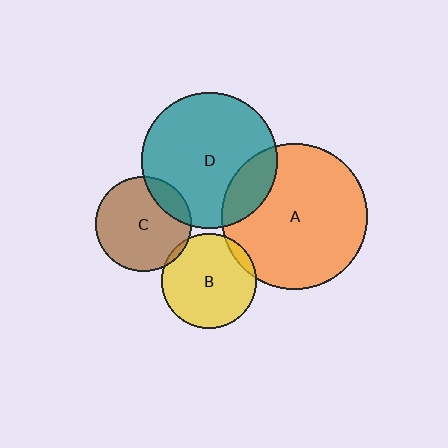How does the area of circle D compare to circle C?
Approximately 2.0 times.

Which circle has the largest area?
Circle A (orange).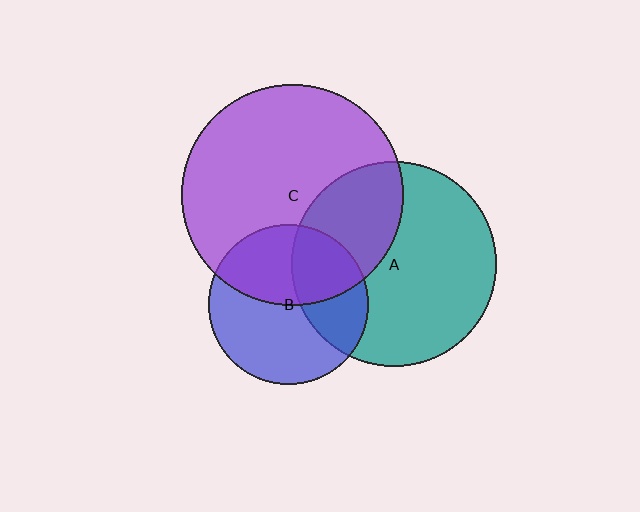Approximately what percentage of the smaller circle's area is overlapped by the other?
Approximately 35%.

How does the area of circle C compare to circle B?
Approximately 1.9 times.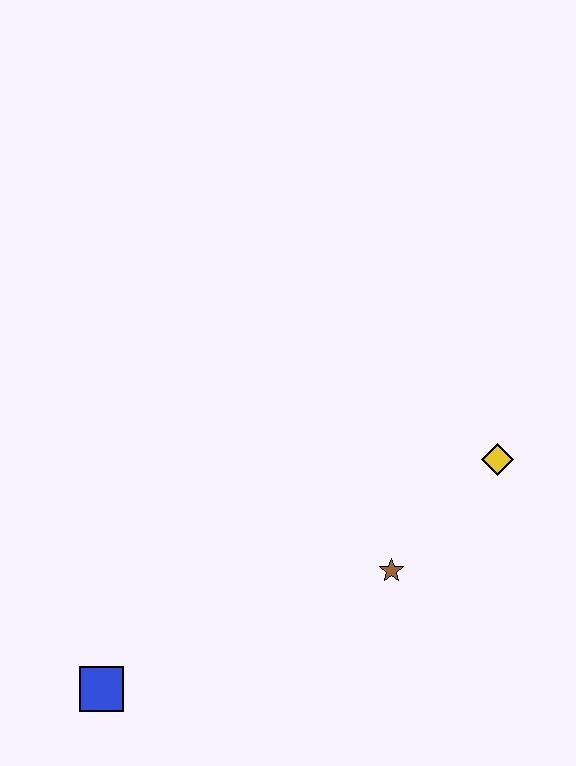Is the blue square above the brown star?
No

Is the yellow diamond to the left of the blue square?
No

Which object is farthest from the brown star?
The blue square is farthest from the brown star.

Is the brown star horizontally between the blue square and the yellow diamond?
Yes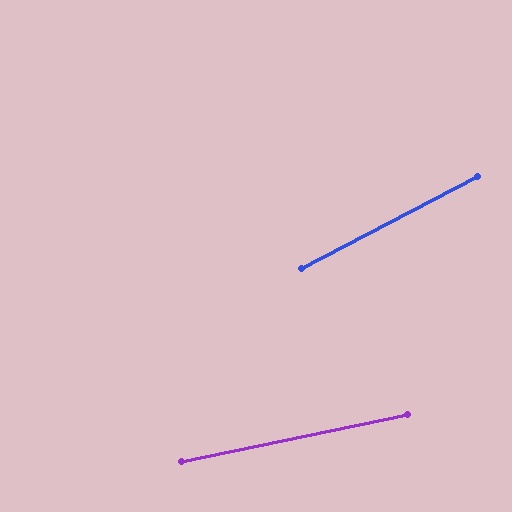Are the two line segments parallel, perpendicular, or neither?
Neither parallel nor perpendicular — they differ by about 16°.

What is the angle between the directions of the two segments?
Approximately 16 degrees.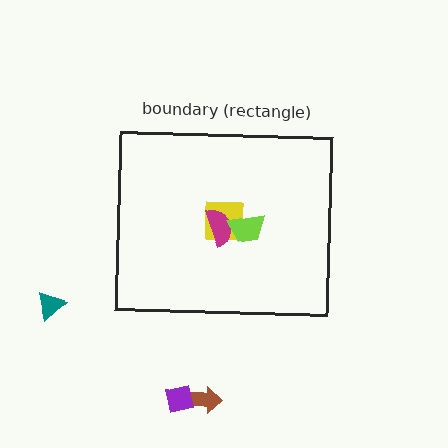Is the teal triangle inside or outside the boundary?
Outside.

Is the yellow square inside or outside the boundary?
Inside.